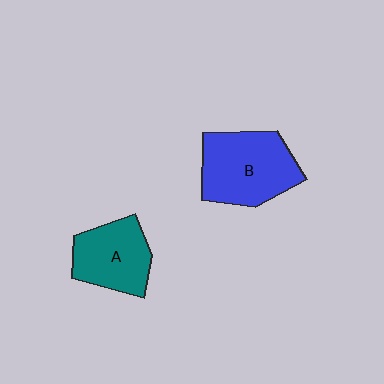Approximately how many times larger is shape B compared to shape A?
Approximately 1.3 times.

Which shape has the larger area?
Shape B (blue).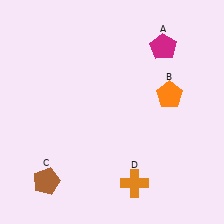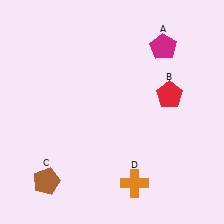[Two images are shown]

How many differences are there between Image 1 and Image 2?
There is 1 difference between the two images.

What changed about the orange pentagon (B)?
In Image 1, B is orange. In Image 2, it changed to red.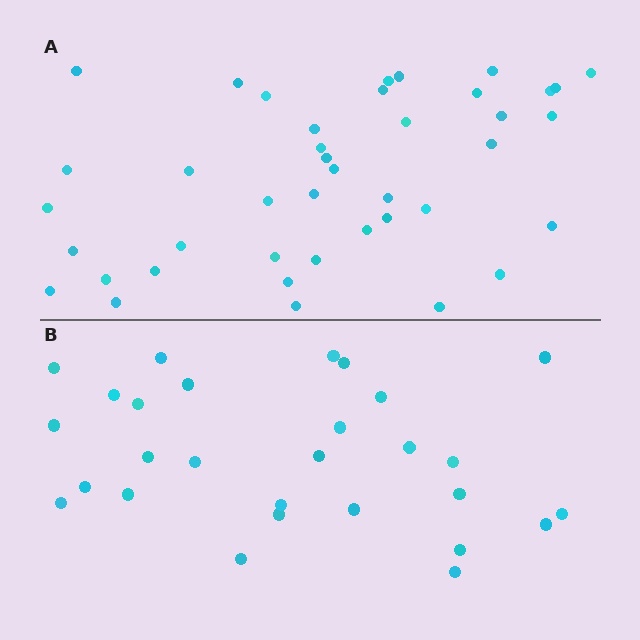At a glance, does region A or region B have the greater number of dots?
Region A (the top region) has more dots.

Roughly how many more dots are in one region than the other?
Region A has approximately 15 more dots than region B.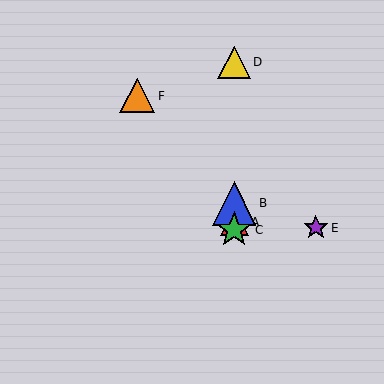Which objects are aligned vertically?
Objects A, B, C, D are aligned vertically.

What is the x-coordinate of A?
Object A is at x≈234.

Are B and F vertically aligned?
No, B is at x≈234 and F is at x≈137.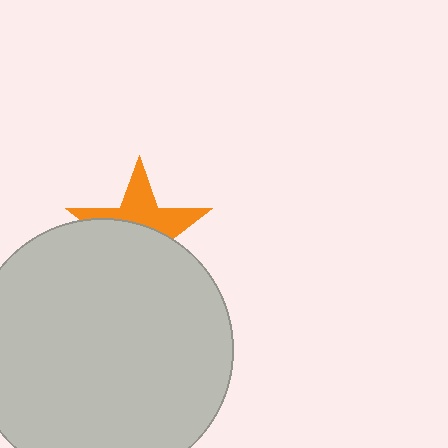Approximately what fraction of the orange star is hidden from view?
Roughly 56% of the orange star is hidden behind the light gray circle.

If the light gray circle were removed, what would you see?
You would see the complete orange star.